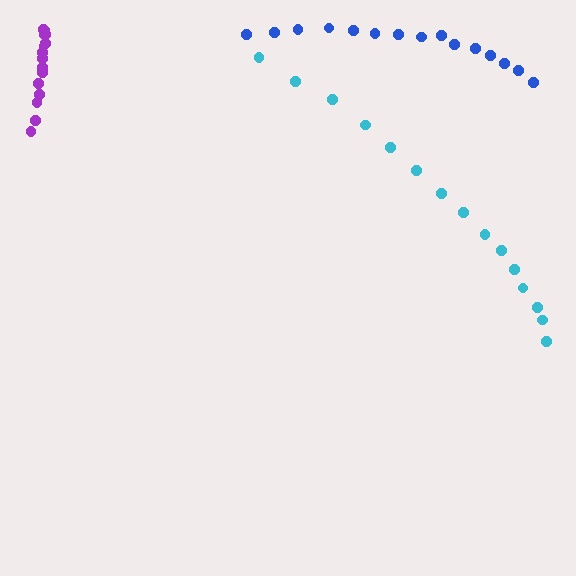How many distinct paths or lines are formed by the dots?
There are 3 distinct paths.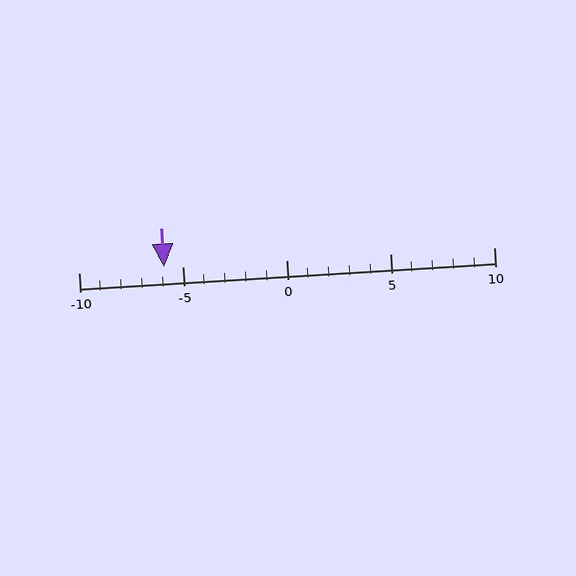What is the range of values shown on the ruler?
The ruler shows values from -10 to 10.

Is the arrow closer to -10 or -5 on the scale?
The arrow is closer to -5.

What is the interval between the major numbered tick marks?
The major tick marks are spaced 5 units apart.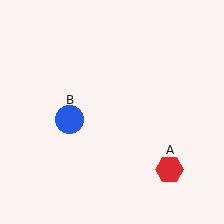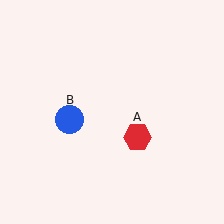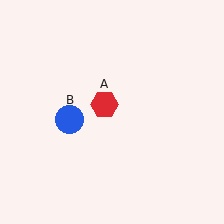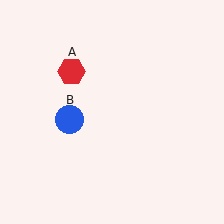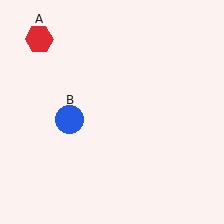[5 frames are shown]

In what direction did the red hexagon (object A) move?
The red hexagon (object A) moved up and to the left.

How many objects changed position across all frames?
1 object changed position: red hexagon (object A).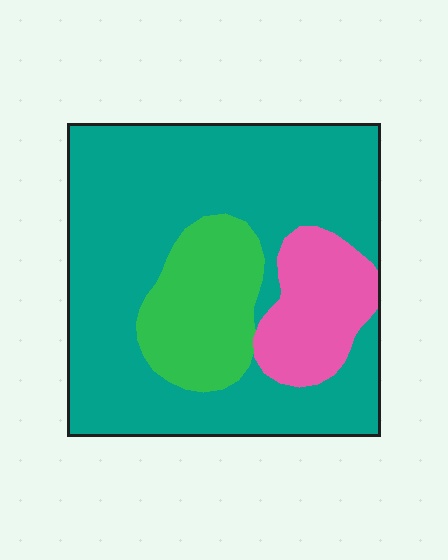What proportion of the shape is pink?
Pink covers 14% of the shape.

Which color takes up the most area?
Teal, at roughly 70%.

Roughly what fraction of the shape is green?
Green covers roughly 15% of the shape.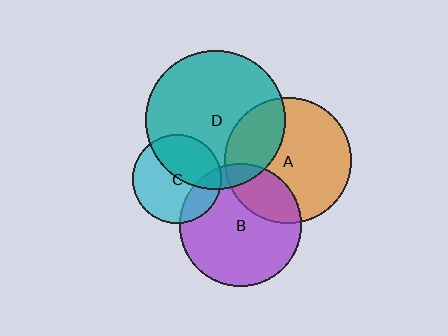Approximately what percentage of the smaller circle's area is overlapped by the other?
Approximately 10%.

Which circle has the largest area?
Circle D (teal).